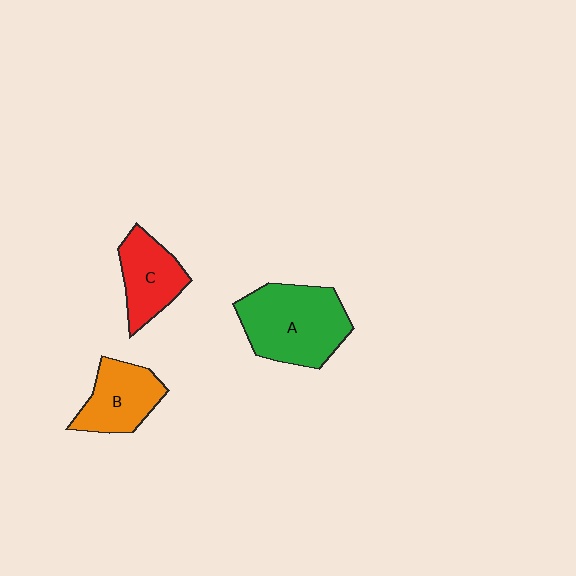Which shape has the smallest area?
Shape C (red).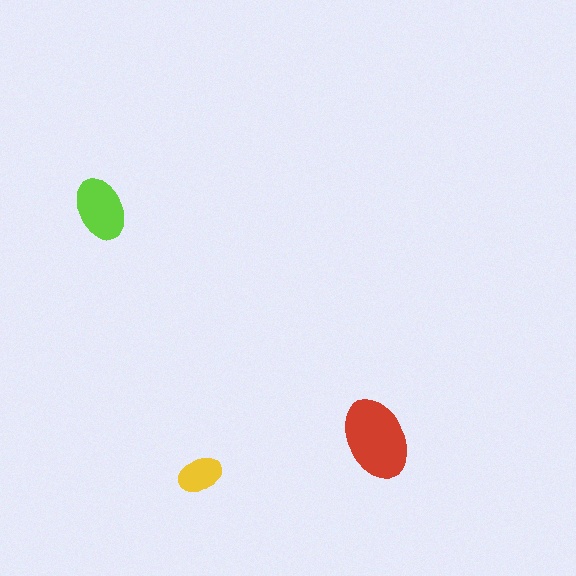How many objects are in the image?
There are 3 objects in the image.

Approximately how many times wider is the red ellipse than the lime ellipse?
About 1.5 times wider.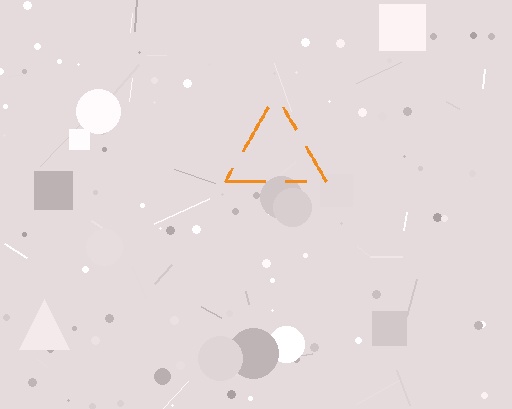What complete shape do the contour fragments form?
The contour fragments form a triangle.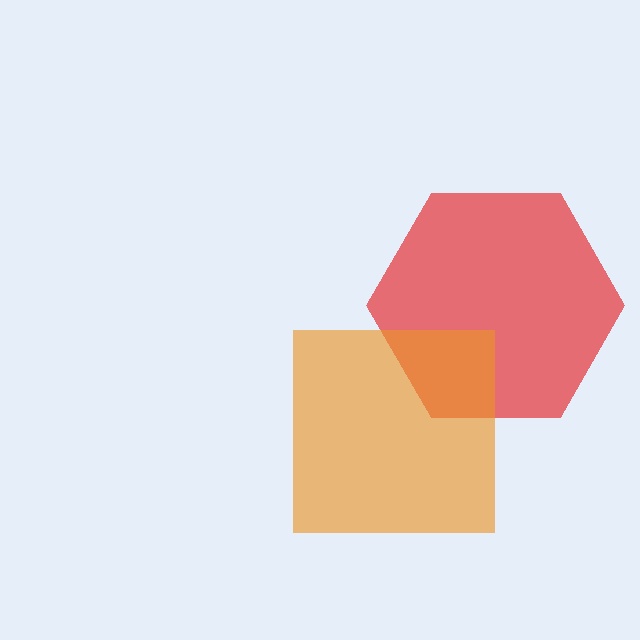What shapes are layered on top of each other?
The layered shapes are: a red hexagon, an orange square.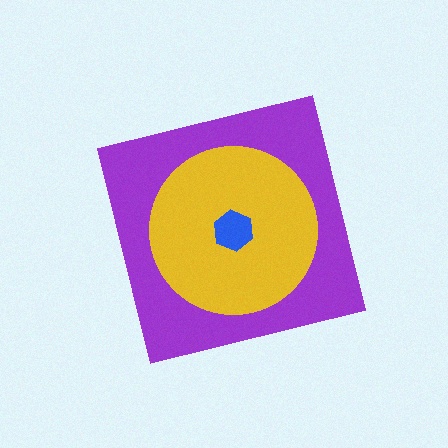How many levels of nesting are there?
3.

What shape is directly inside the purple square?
The yellow circle.